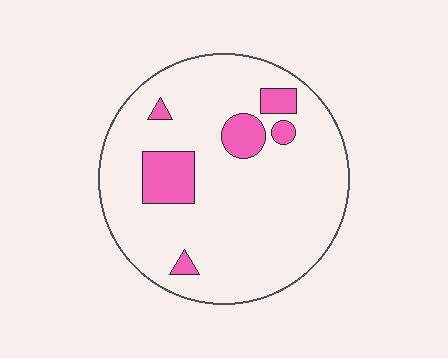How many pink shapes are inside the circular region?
6.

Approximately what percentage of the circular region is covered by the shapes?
Approximately 15%.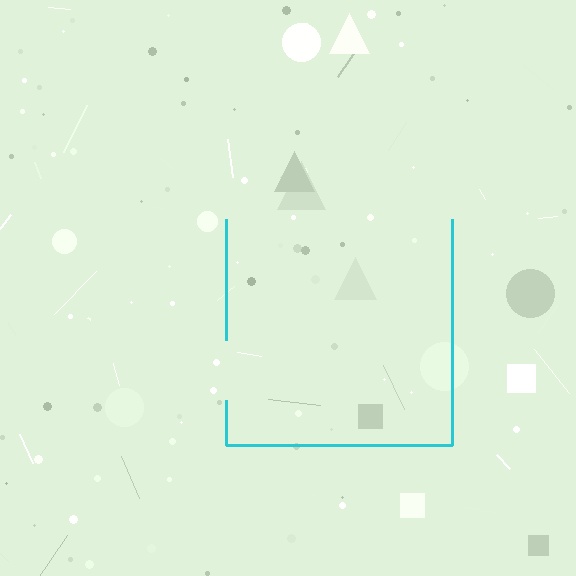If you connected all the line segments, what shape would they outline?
They would outline a square.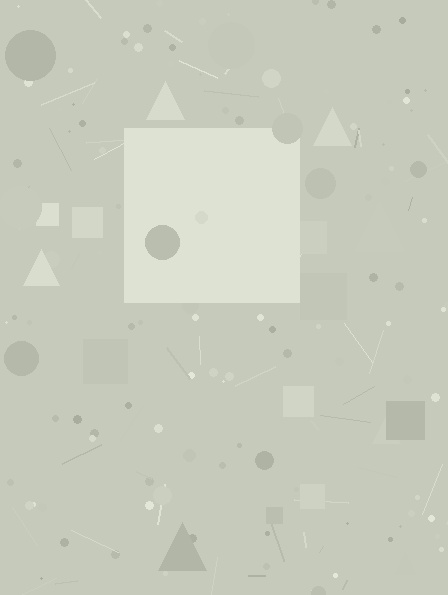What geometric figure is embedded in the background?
A square is embedded in the background.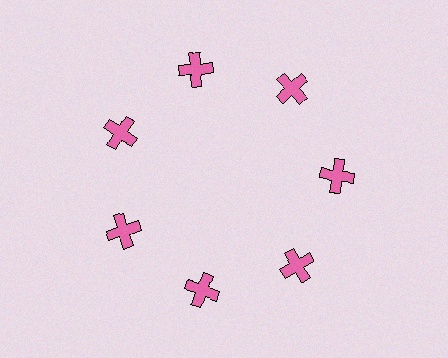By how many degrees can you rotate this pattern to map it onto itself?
The pattern maps onto itself every 51 degrees of rotation.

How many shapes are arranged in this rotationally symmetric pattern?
There are 7 shapes, arranged in 7 groups of 1.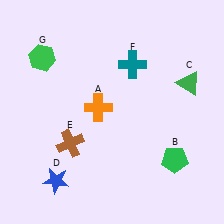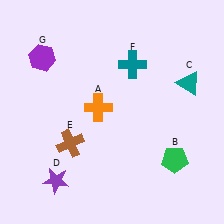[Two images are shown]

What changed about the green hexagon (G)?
In Image 1, G is green. In Image 2, it changed to purple.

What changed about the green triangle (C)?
In Image 1, C is green. In Image 2, it changed to teal.